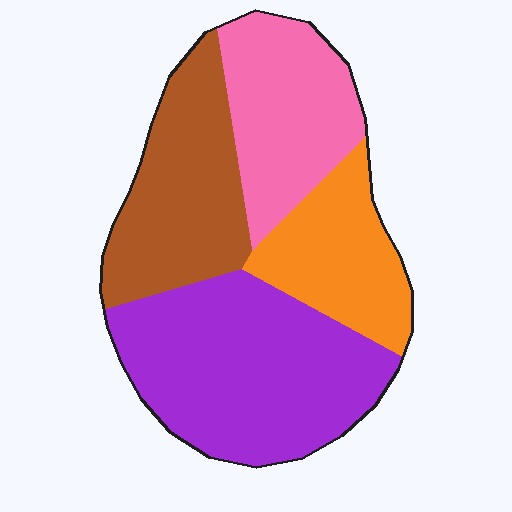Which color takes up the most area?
Purple, at roughly 35%.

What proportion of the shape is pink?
Pink covers 21% of the shape.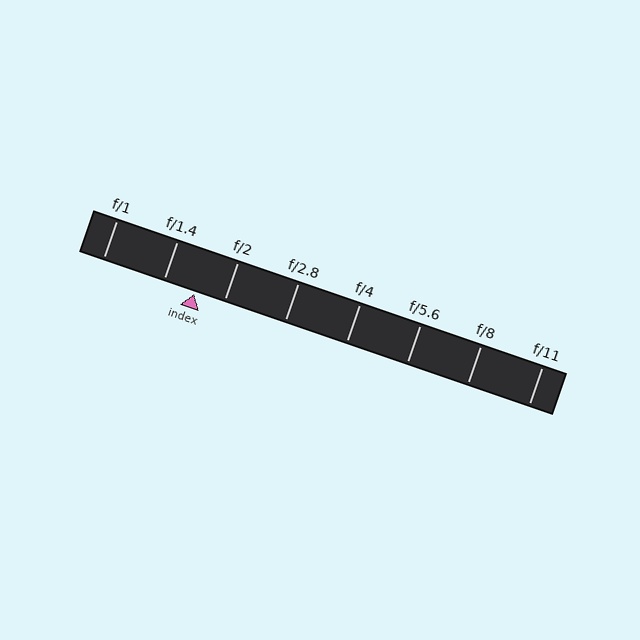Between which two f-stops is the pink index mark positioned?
The index mark is between f/1.4 and f/2.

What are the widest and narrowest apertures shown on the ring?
The widest aperture shown is f/1 and the narrowest is f/11.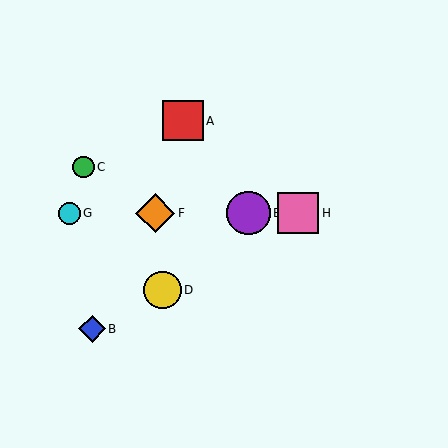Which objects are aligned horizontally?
Objects E, F, G, H are aligned horizontally.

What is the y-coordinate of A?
Object A is at y≈121.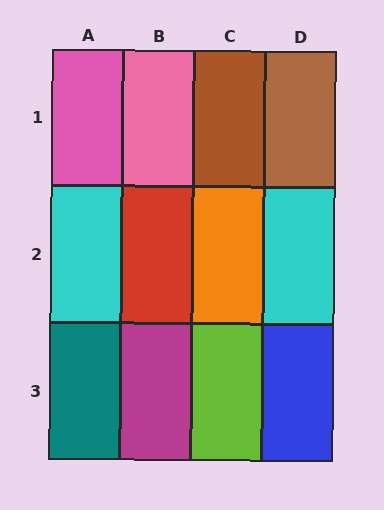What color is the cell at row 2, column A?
Cyan.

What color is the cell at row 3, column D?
Blue.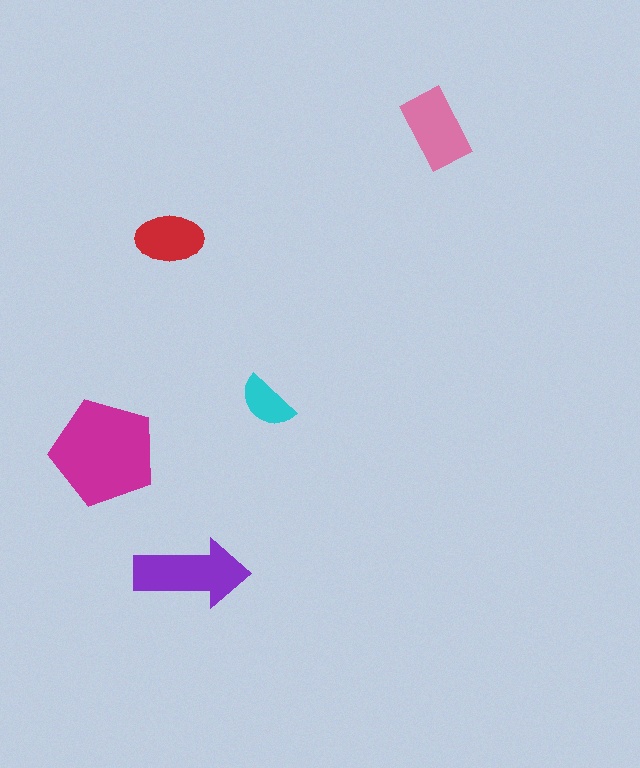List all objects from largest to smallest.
The magenta pentagon, the purple arrow, the pink rectangle, the red ellipse, the cyan semicircle.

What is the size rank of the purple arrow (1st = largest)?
2nd.